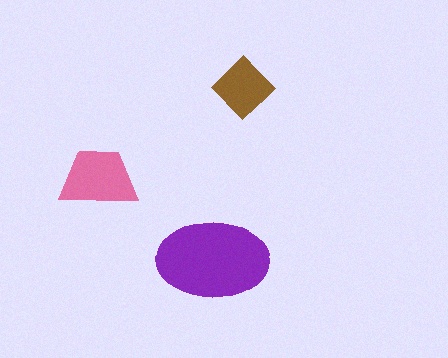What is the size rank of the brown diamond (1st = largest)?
3rd.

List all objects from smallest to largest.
The brown diamond, the pink trapezoid, the purple ellipse.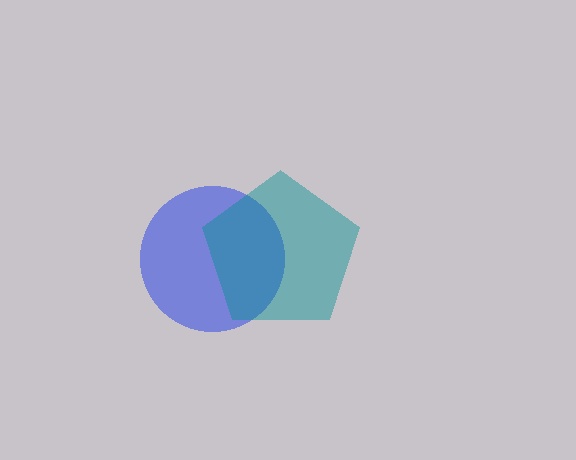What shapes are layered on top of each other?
The layered shapes are: a blue circle, a teal pentagon.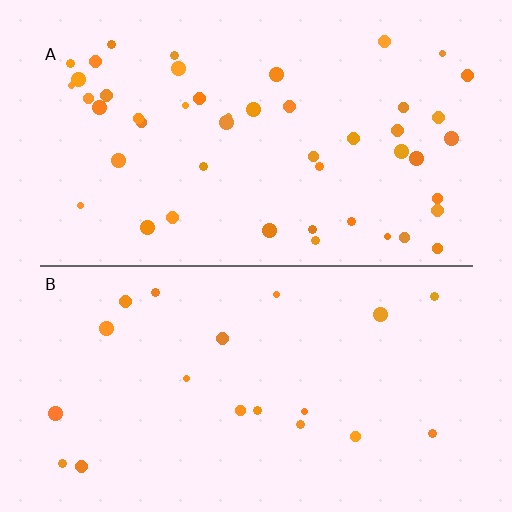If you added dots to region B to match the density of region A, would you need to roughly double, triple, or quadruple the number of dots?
Approximately triple.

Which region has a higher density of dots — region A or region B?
A (the top).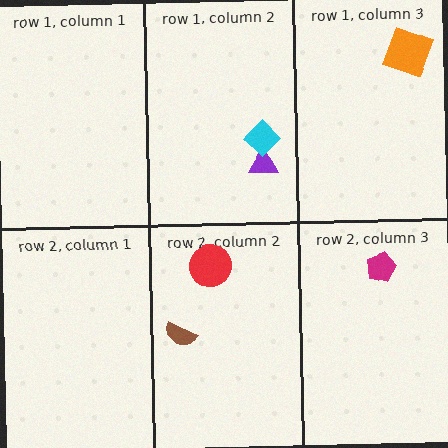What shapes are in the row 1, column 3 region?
The orange square.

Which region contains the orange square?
The row 1, column 3 region.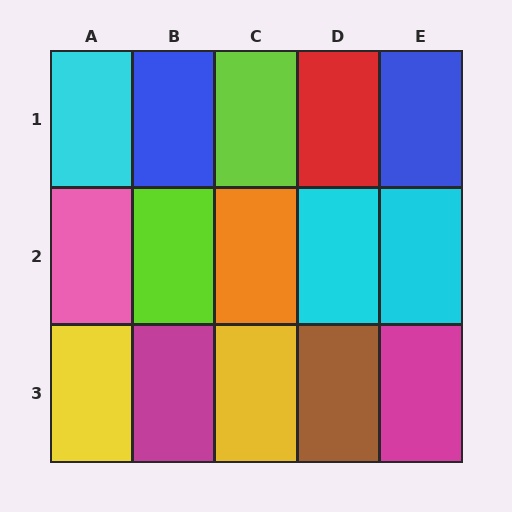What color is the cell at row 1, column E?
Blue.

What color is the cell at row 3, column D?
Brown.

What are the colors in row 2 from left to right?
Pink, lime, orange, cyan, cyan.